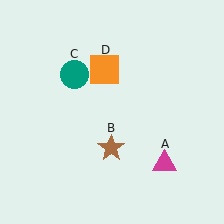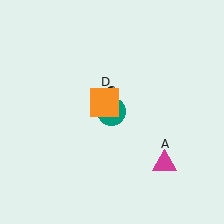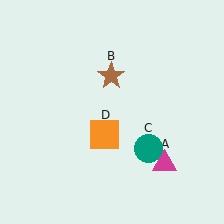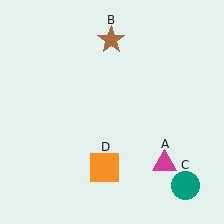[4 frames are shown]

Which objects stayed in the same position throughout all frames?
Magenta triangle (object A) remained stationary.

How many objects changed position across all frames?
3 objects changed position: brown star (object B), teal circle (object C), orange square (object D).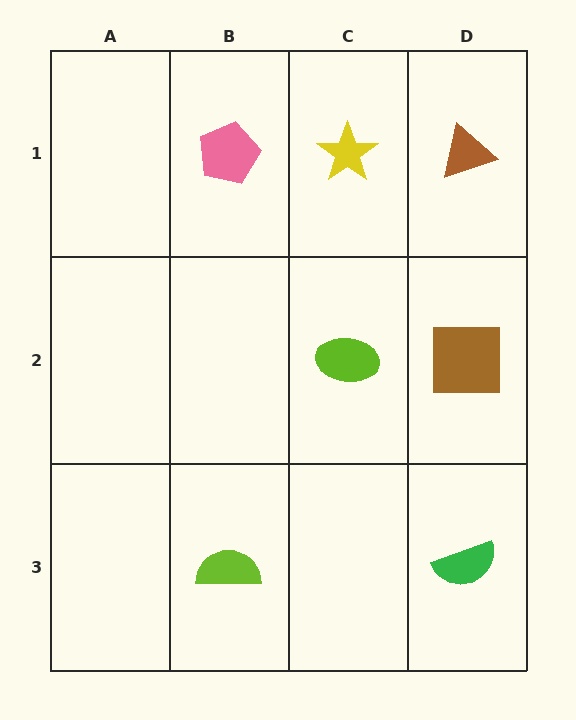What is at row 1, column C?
A yellow star.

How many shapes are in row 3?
2 shapes.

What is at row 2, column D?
A brown square.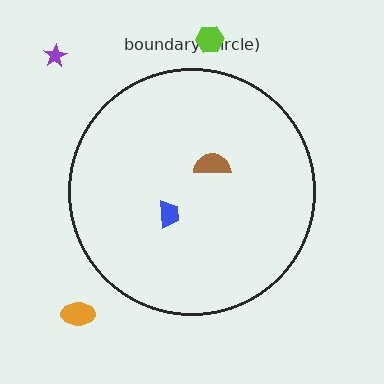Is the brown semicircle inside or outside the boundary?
Inside.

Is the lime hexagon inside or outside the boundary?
Outside.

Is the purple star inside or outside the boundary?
Outside.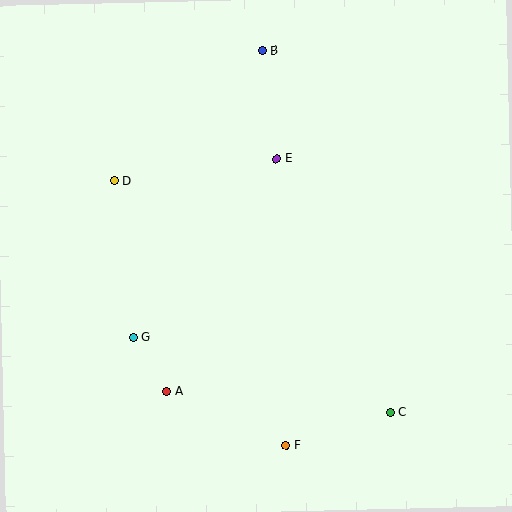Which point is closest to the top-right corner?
Point B is closest to the top-right corner.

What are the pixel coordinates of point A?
Point A is at (167, 391).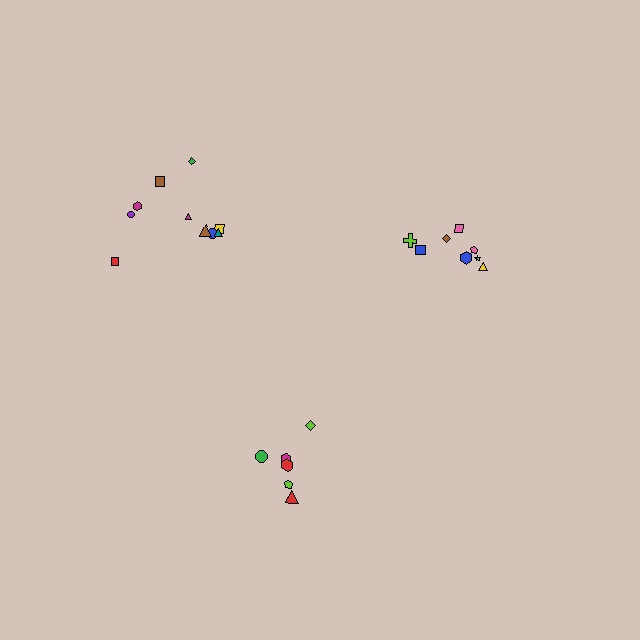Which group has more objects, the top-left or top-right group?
The top-left group.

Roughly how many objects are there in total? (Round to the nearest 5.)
Roughly 25 objects in total.